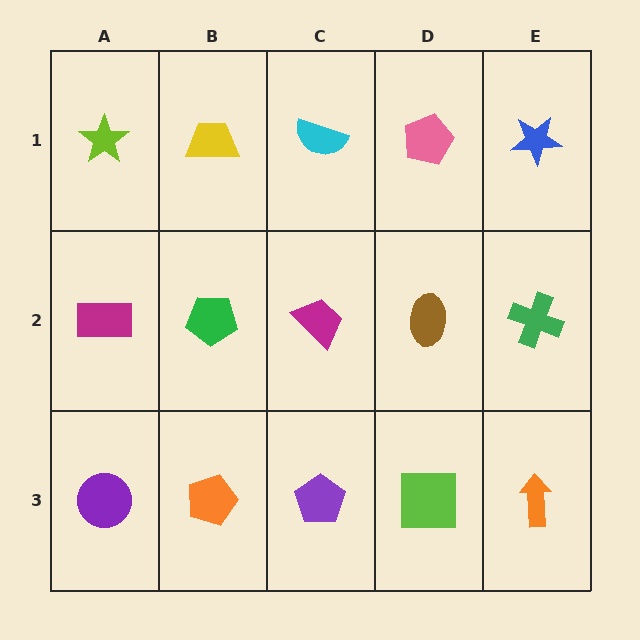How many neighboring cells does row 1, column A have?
2.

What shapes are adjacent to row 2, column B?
A yellow trapezoid (row 1, column B), an orange pentagon (row 3, column B), a magenta rectangle (row 2, column A), a magenta trapezoid (row 2, column C).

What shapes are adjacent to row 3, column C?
A magenta trapezoid (row 2, column C), an orange pentagon (row 3, column B), a lime square (row 3, column D).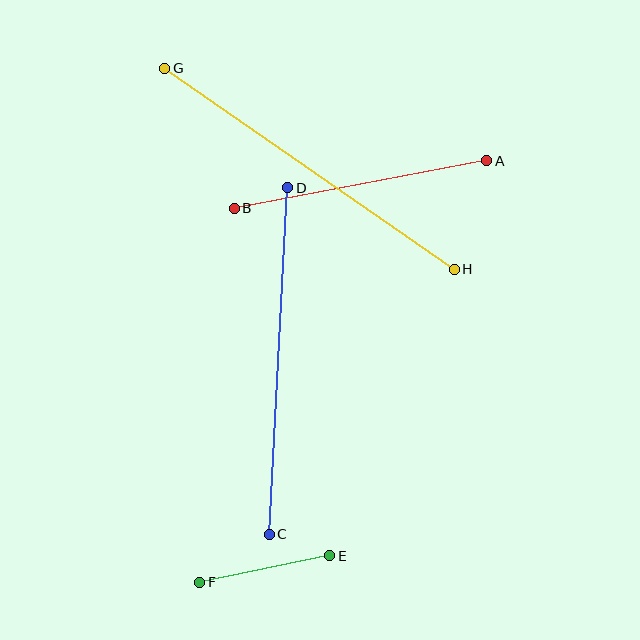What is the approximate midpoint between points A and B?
The midpoint is at approximately (360, 184) pixels.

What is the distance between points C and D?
The distance is approximately 347 pixels.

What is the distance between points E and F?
The distance is approximately 133 pixels.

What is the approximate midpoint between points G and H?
The midpoint is at approximately (310, 169) pixels.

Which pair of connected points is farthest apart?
Points G and H are farthest apart.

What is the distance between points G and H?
The distance is approximately 353 pixels.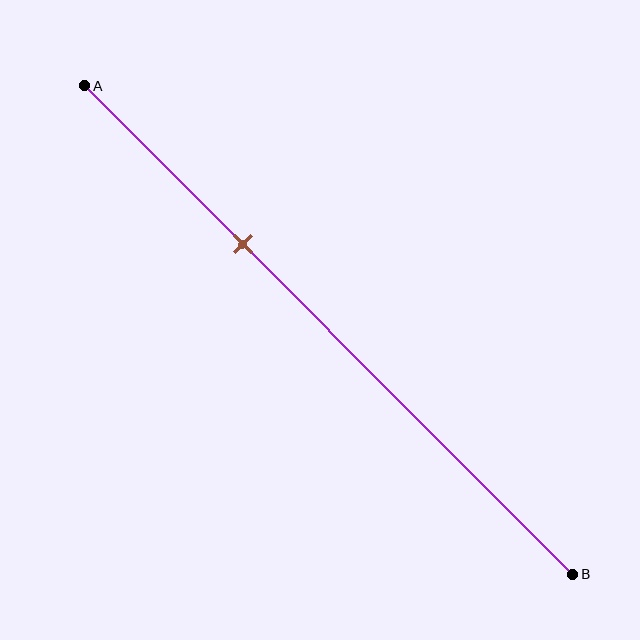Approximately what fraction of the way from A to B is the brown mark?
The brown mark is approximately 30% of the way from A to B.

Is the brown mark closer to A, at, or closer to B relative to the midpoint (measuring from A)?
The brown mark is closer to point A than the midpoint of segment AB.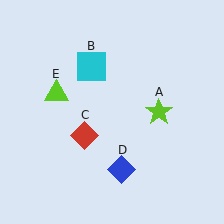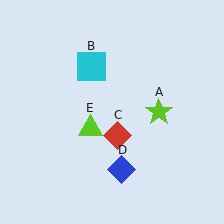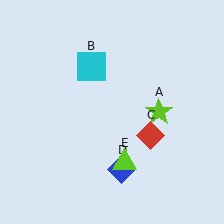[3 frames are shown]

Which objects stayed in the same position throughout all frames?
Lime star (object A) and cyan square (object B) and blue diamond (object D) remained stationary.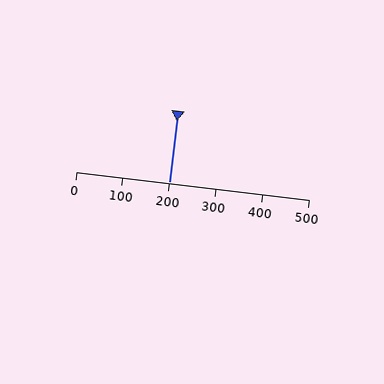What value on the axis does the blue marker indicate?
The marker indicates approximately 200.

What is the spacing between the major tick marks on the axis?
The major ticks are spaced 100 apart.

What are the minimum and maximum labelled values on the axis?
The axis runs from 0 to 500.